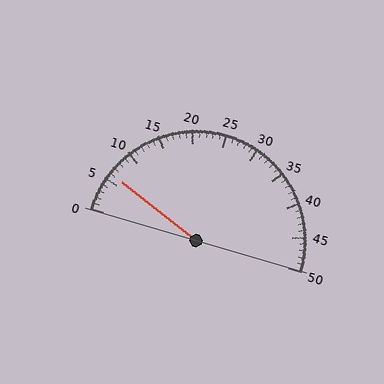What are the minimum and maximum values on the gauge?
The gauge ranges from 0 to 50.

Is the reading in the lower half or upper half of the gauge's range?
The reading is in the lower half of the range (0 to 50).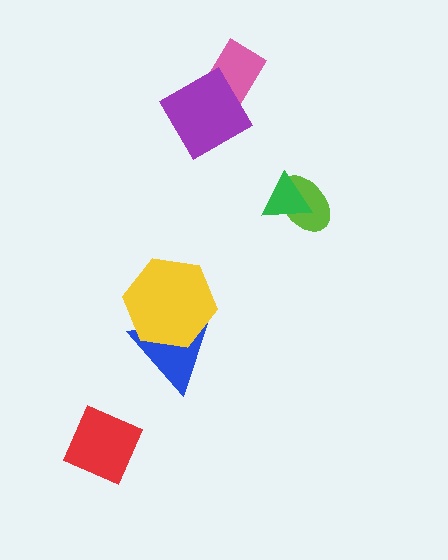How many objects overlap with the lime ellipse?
1 object overlaps with the lime ellipse.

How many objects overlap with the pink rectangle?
1 object overlaps with the pink rectangle.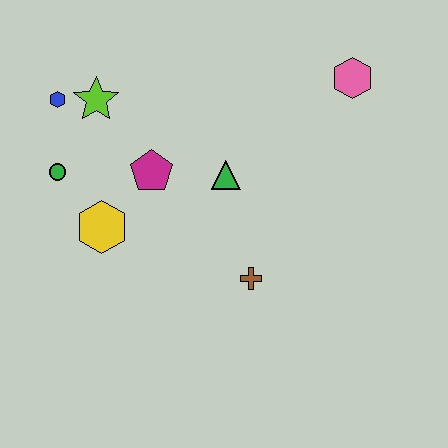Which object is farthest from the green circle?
The pink hexagon is farthest from the green circle.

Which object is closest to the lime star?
The blue hexagon is closest to the lime star.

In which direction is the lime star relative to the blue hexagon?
The lime star is to the right of the blue hexagon.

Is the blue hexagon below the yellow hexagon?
No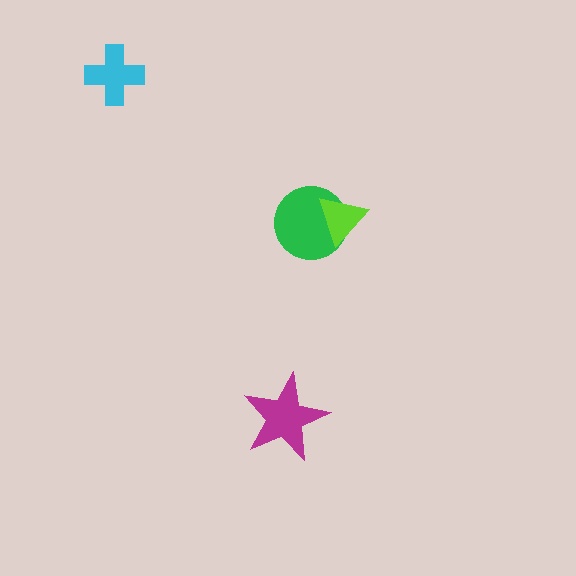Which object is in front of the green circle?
The lime triangle is in front of the green circle.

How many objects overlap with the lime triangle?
1 object overlaps with the lime triangle.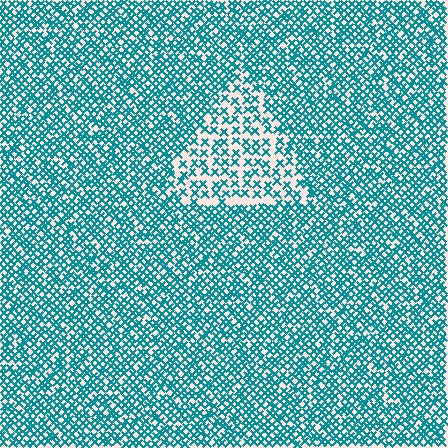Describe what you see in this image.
The image contains small teal elements arranged at two different densities. A triangle-shaped region is visible where the elements are less densely packed than the surrounding area.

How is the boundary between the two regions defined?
The boundary is defined by a change in element density (approximately 1.9x ratio). All elements are the same color, size, and shape.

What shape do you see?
I see a triangle.